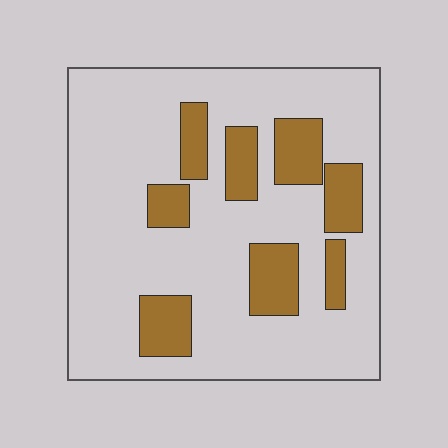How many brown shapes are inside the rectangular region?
8.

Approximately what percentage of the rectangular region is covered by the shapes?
Approximately 20%.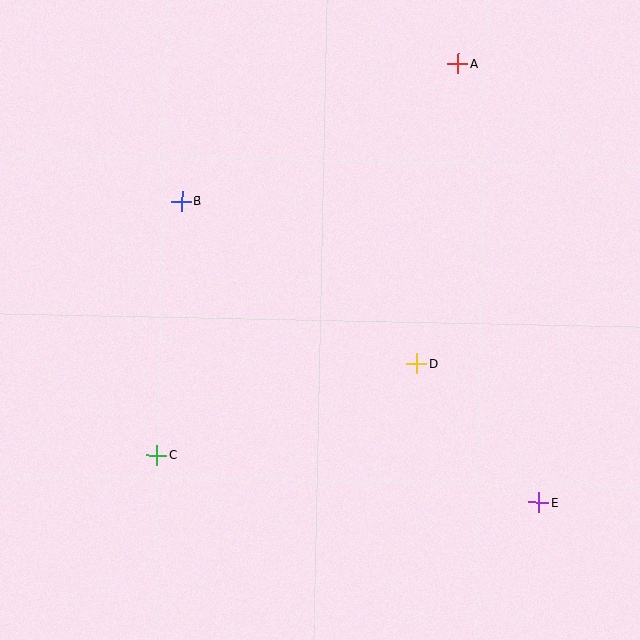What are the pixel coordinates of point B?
Point B is at (182, 202).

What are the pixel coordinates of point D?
Point D is at (417, 364).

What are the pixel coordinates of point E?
Point E is at (539, 502).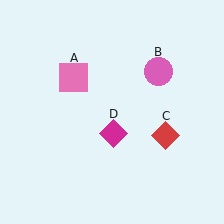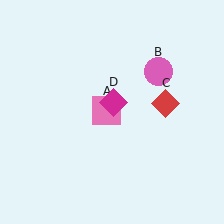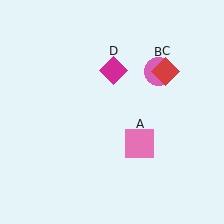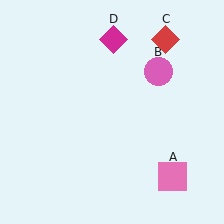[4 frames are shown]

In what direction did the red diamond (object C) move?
The red diamond (object C) moved up.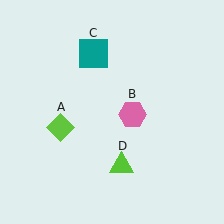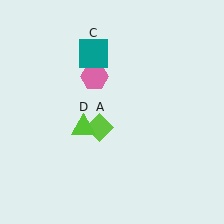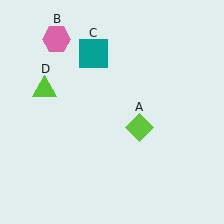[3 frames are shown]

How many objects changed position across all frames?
3 objects changed position: lime diamond (object A), pink hexagon (object B), lime triangle (object D).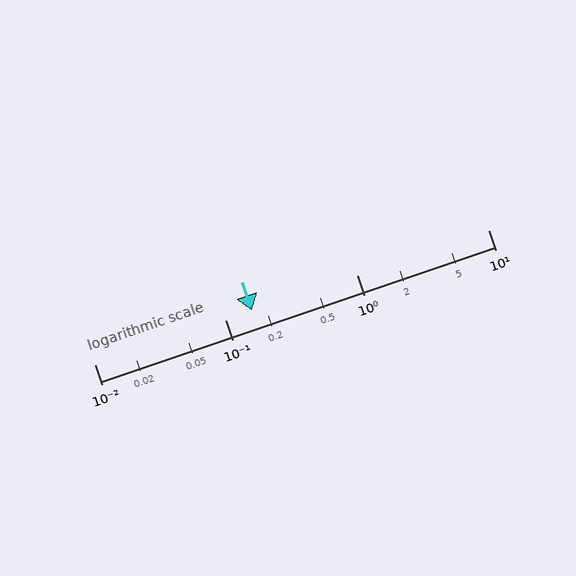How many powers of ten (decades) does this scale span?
The scale spans 3 decades, from 0.01 to 10.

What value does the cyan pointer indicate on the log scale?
The pointer indicates approximately 0.16.